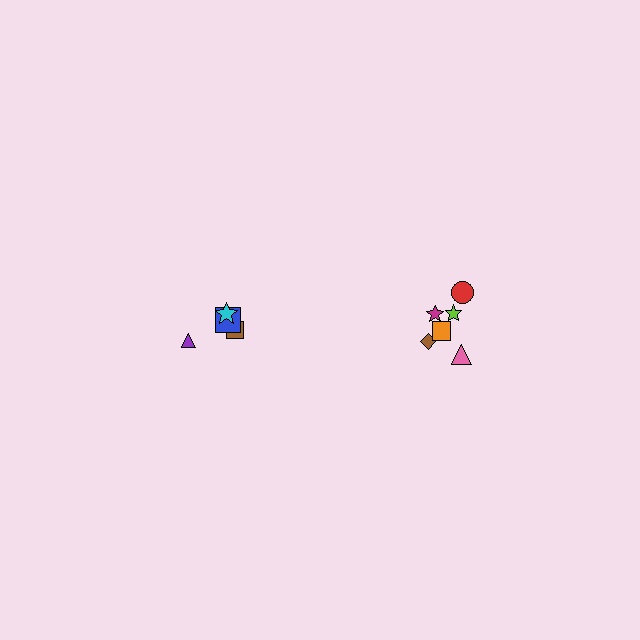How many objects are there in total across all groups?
There are 10 objects.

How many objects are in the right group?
There are 6 objects.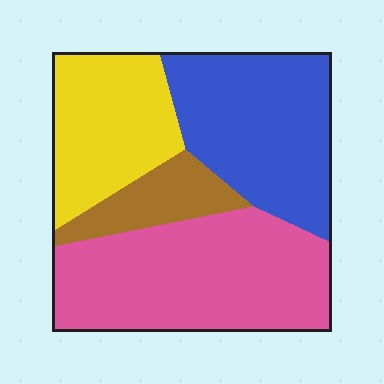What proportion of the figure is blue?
Blue takes up about one third (1/3) of the figure.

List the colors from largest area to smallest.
From largest to smallest: pink, blue, yellow, brown.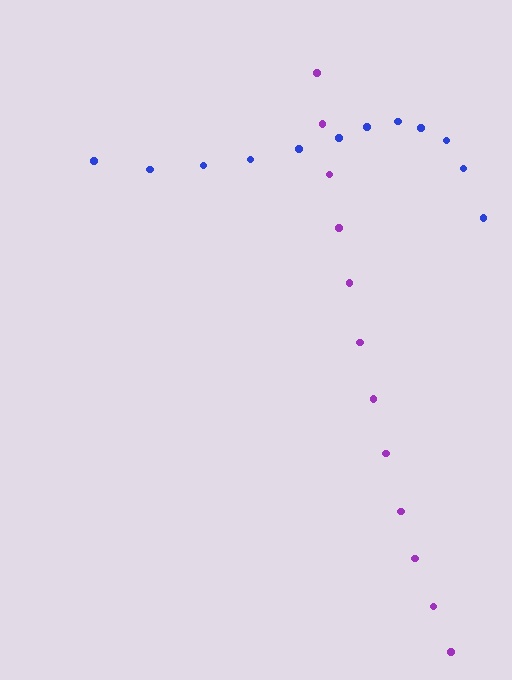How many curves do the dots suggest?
There are 2 distinct paths.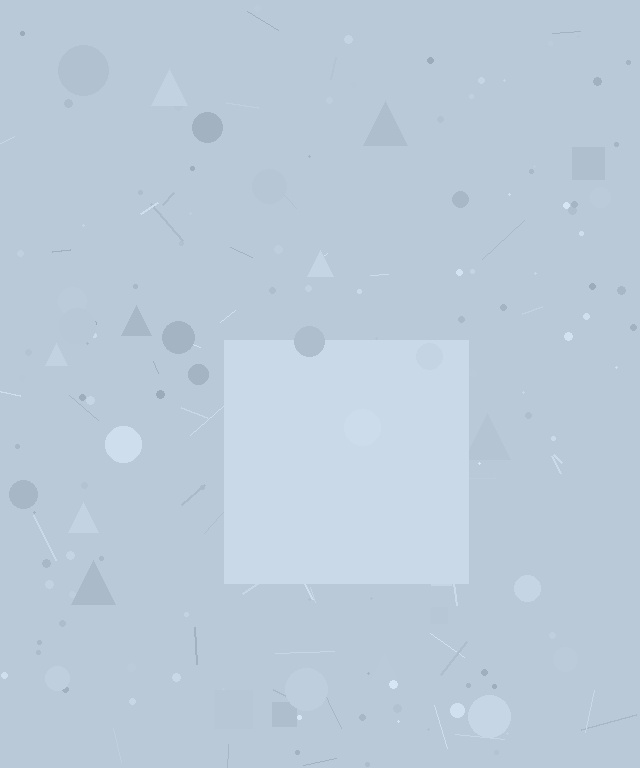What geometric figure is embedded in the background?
A square is embedded in the background.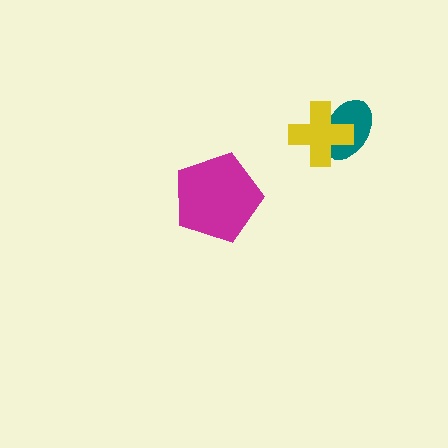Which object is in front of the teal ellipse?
The yellow cross is in front of the teal ellipse.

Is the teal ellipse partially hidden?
Yes, it is partially covered by another shape.